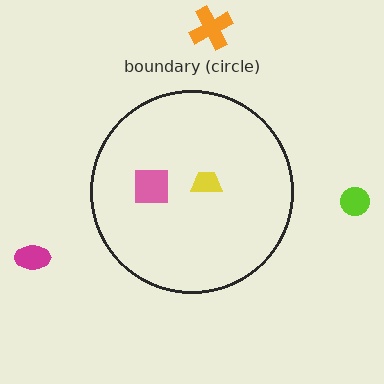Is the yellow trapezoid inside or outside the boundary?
Inside.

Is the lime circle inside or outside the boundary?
Outside.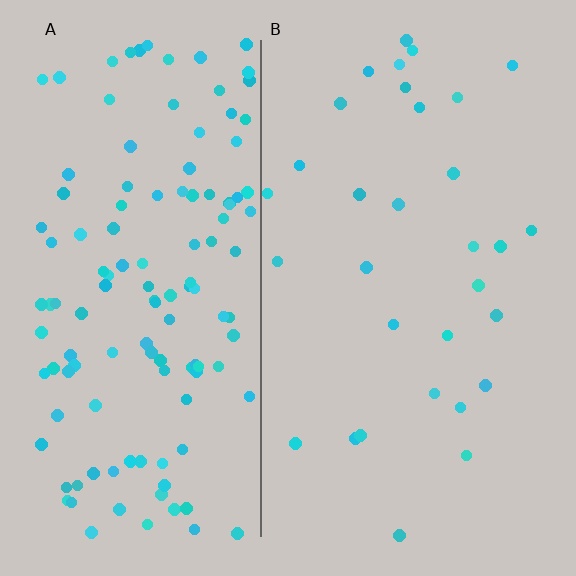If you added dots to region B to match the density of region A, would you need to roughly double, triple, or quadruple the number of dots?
Approximately quadruple.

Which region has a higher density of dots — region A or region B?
A (the left).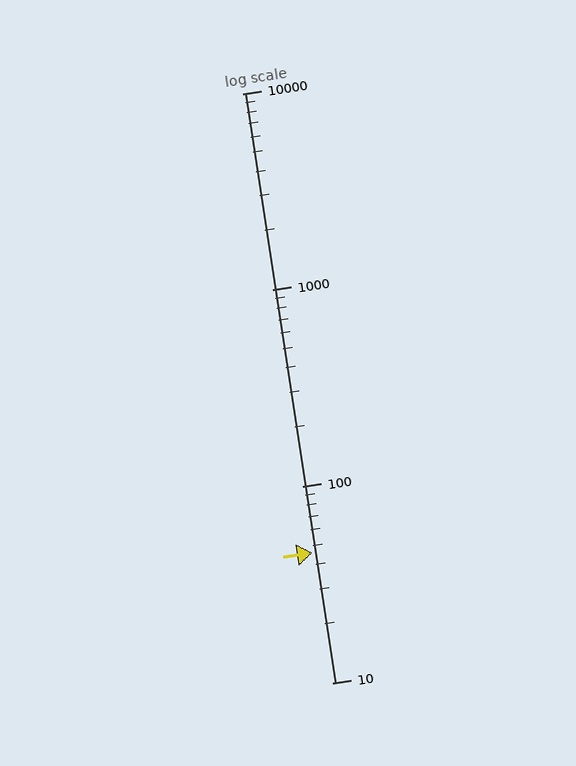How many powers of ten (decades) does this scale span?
The scale spans 3 decades, from 10 to 10000.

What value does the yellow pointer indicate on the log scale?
The pointer indicates approximately 46.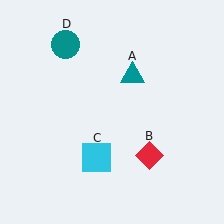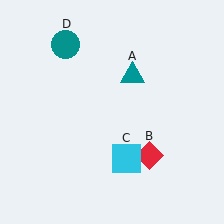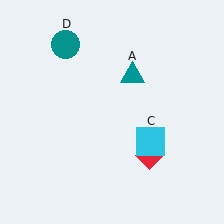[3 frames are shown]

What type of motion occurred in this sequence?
The cyan square (object C) rotated counterclockwise around the center of the scene.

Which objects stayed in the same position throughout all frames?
Teal triangle (object A) and red diamond (object B) and teal circle (object D) remained stationary.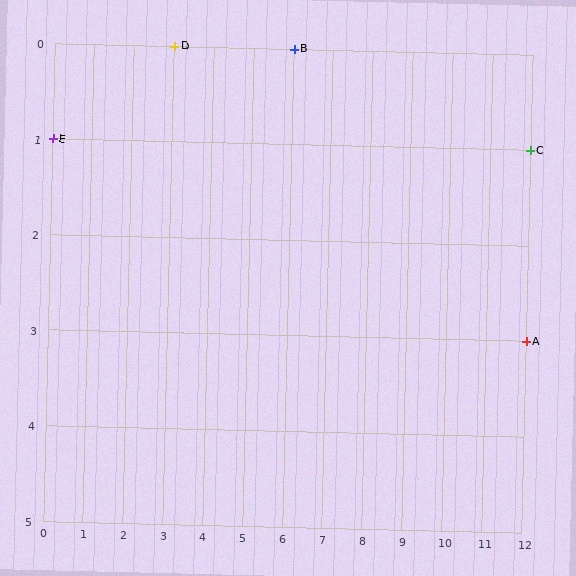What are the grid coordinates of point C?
Point C is at grid coordinates (12, 1).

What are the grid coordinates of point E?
Point E is at grid coordinates (0, 1).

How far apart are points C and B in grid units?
Points C and B are 6 columns and 1 row apart (about 6.1 grid units diagonally).